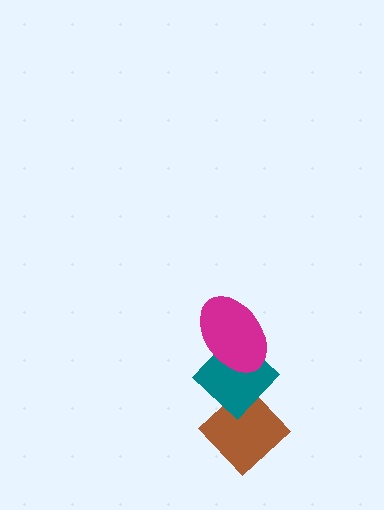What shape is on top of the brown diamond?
The teal diamond is on top of the brown diamond.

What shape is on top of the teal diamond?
The magenta ellipse is on top of the teal diamond.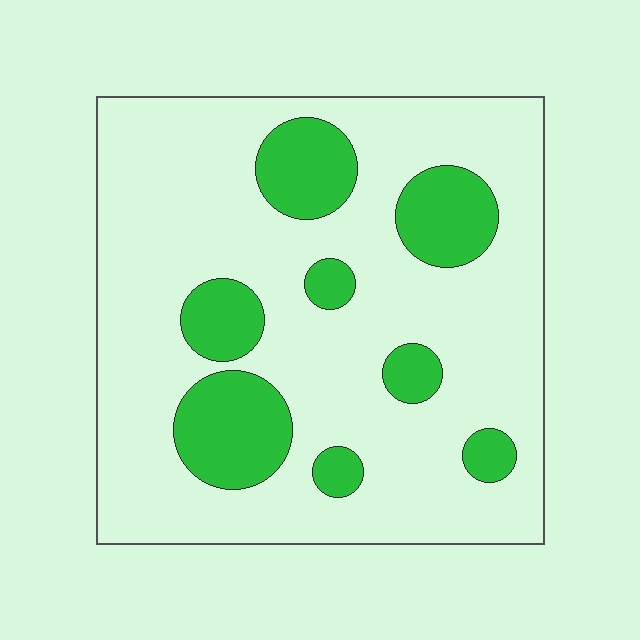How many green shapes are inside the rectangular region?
8.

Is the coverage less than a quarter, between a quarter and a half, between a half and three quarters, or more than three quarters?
Less than a quarter.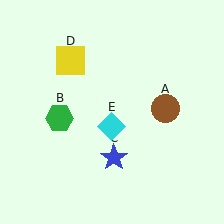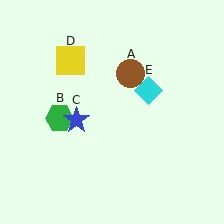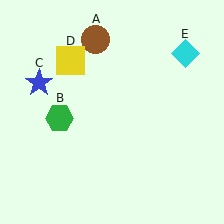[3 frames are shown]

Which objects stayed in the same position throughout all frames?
Green hexagon (object B) and yellow square (object D) remained stationary.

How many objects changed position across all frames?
3 objects changed position: brown circle (object A), blue star (object C), cyan diamond (object E).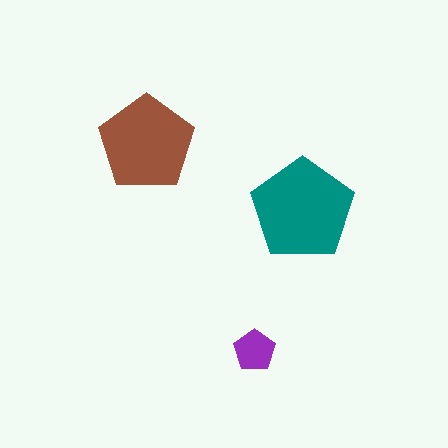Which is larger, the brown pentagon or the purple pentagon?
The brown one.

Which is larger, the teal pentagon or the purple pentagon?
The teal one.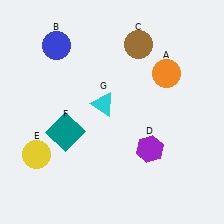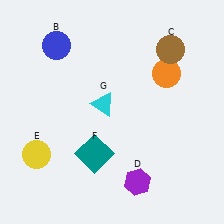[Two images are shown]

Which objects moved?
The objects that moved are: the brown circle (C), the purple hexagon (D), the teal square (F).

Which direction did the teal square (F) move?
The teal square (F) moved right.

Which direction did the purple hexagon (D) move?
The purple hexagon (D) moved down.